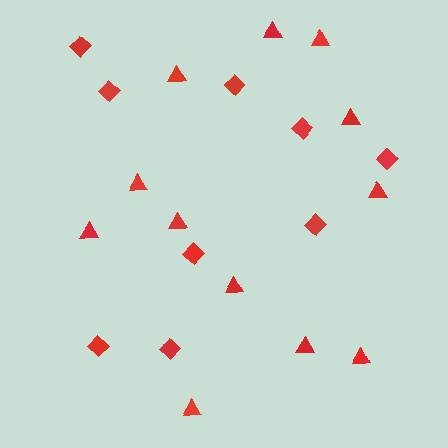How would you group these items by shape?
There are 2 groups: one group of triangles (12) and one group of diamonds (9).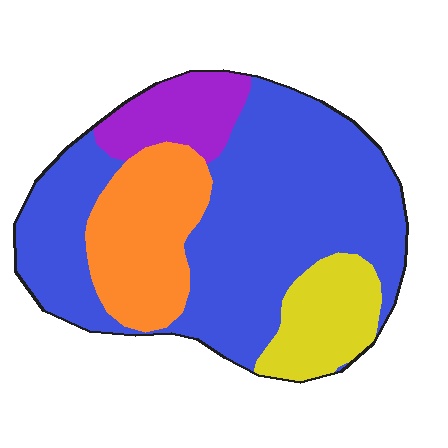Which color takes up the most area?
Blue, at roughly 60%.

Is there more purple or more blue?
Blue.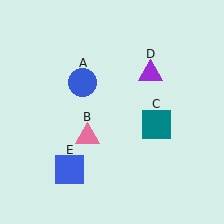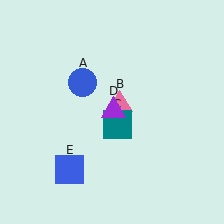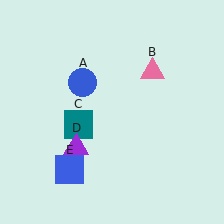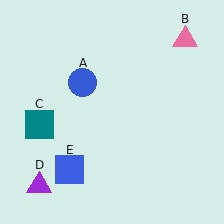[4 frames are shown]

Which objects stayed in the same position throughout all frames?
Blue circle (object A) and blue square (object E) remained stationary.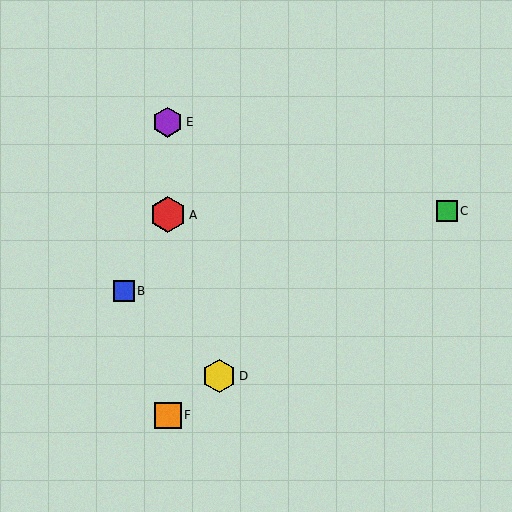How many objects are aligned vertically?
3 objects (A, E, F) are aligned vertically.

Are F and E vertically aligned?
Yes, both are at x≈168.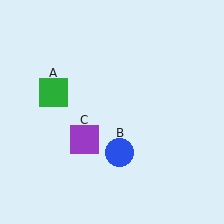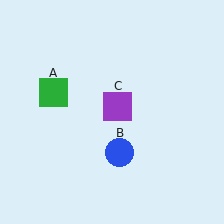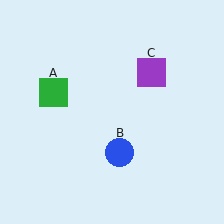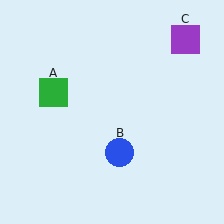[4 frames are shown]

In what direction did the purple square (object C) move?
The purple square (object C) moved up and to the right.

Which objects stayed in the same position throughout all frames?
Green square (object A) and blue circle (object B) remained stationary.